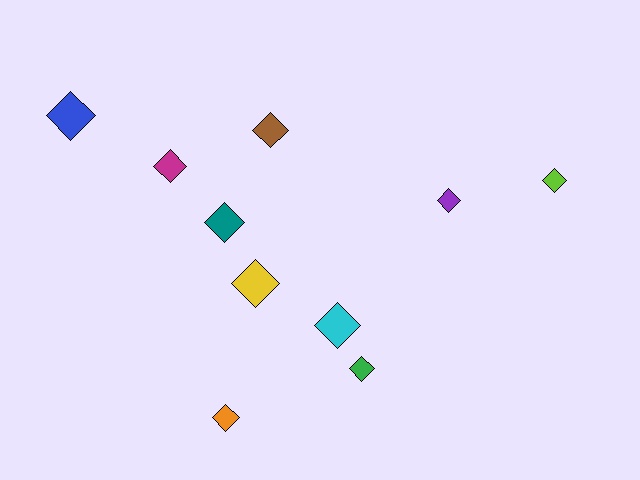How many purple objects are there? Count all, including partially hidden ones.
There is 1 purple object.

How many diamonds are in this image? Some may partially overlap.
There are 10 diamonds.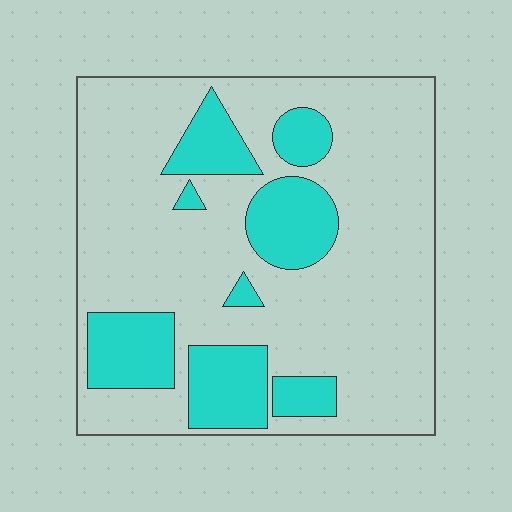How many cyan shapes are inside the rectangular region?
8.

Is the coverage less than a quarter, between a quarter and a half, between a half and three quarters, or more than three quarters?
Less than a quarter.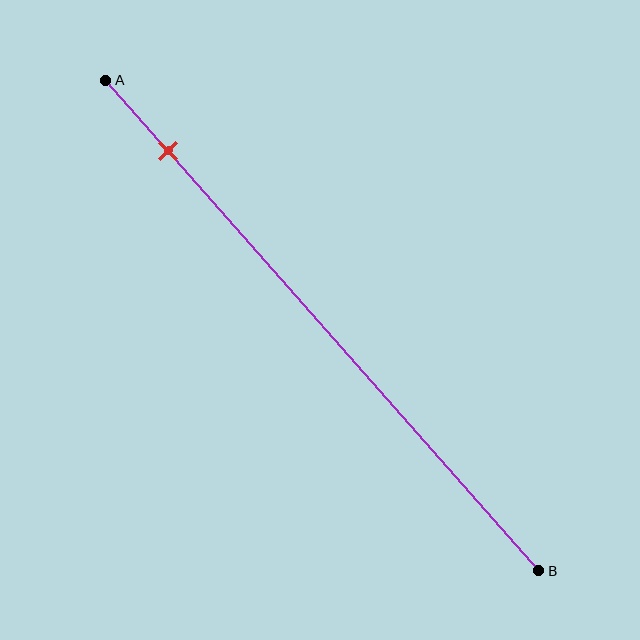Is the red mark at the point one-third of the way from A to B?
No, the mark is at about 15% from A, not at the 33% one-third point.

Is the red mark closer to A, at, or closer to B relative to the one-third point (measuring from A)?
The red mark is closer to point A than the one-third point of segment AB.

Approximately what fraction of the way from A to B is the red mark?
The red mark is approximately 15% of the way from A to B.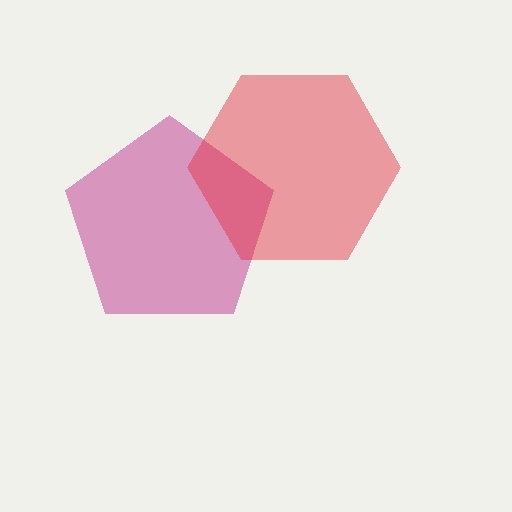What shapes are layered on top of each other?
The layered shapes are: a magenta pentagon, a red hexagon.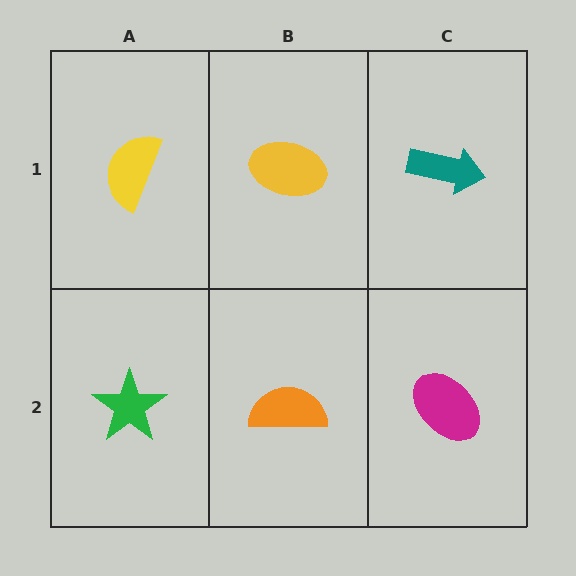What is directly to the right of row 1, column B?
A teal arrow.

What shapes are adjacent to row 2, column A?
A yellow semicircle (row 1, column A), an orange semicircle (row 2, column B).